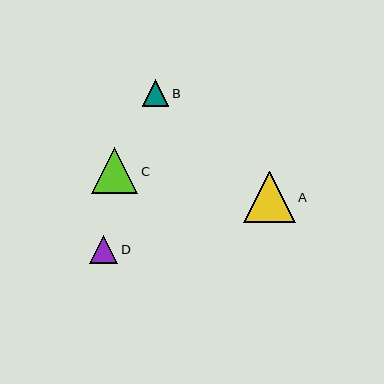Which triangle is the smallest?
Triangle B is the smallest with a size of approximately 27 pixels.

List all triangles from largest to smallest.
From largest to smallest: A, C, D, B.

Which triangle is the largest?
Triangle A is the largest with a size of approximately 51 pixels.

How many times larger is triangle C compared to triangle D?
Triangle C is approximately 1.6 times the size of triangle D.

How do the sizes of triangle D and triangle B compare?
Triangle D and triangle B are approximately the same size.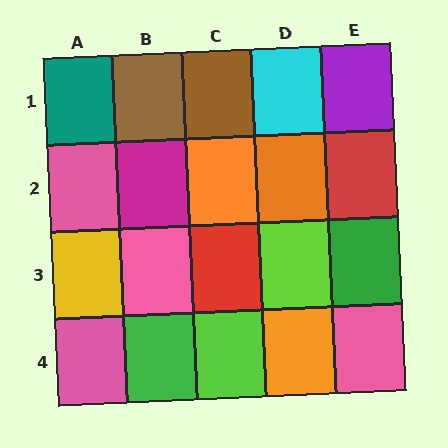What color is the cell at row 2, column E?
Red.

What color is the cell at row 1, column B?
Brown.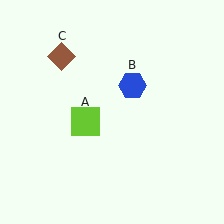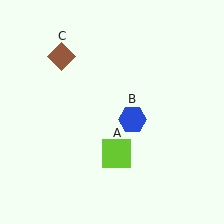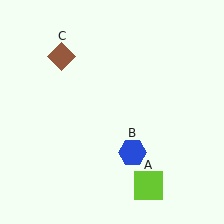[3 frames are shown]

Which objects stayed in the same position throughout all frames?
Brown diamond (object C) remained stationary.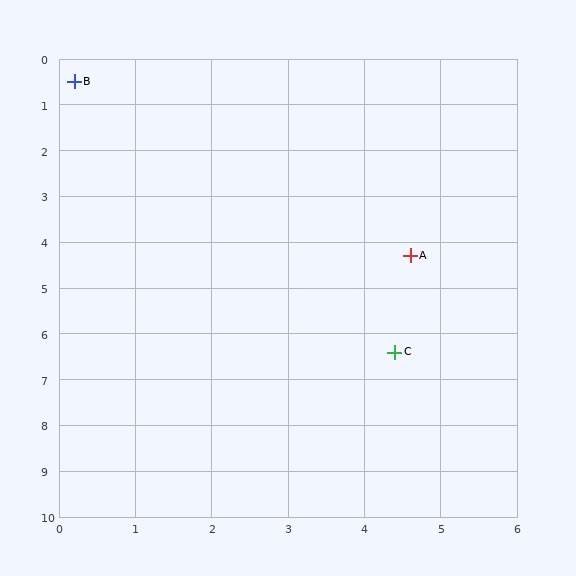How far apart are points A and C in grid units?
Points A and C are about 2.1 grid units apart.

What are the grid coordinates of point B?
Point B is at approximately (0.2, 0.5).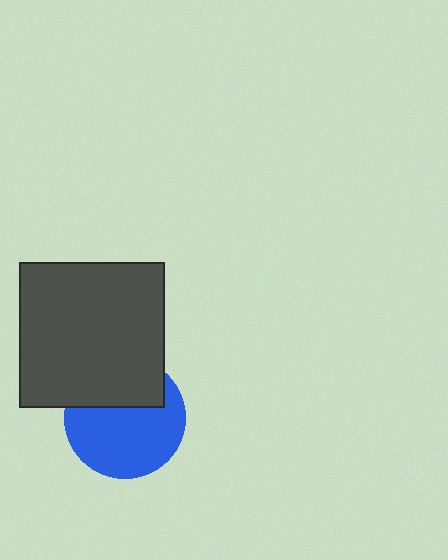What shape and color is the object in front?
The object in front is a dark gray square.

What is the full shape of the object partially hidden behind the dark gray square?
The partially hidden object is a blue circle.